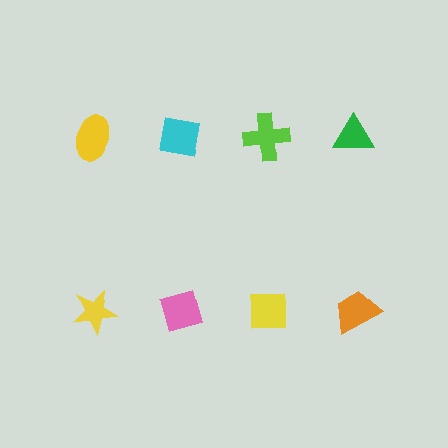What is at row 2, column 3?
A yellow square.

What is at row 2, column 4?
An orange trapezoid.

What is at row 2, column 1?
A yellow star.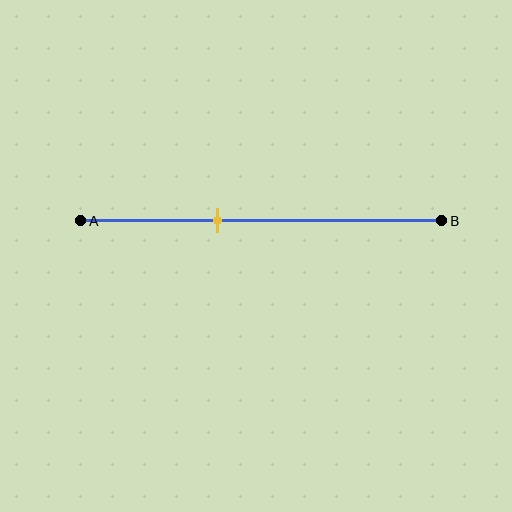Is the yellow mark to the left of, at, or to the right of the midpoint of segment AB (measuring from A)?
The yellow mark is to the left of the midpoint of segment AB.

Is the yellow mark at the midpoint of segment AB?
No, the mark is at about 40% from A, not at the 50% midpoint.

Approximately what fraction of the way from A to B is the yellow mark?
The yellow mark is approximately 40% of the way from A to B.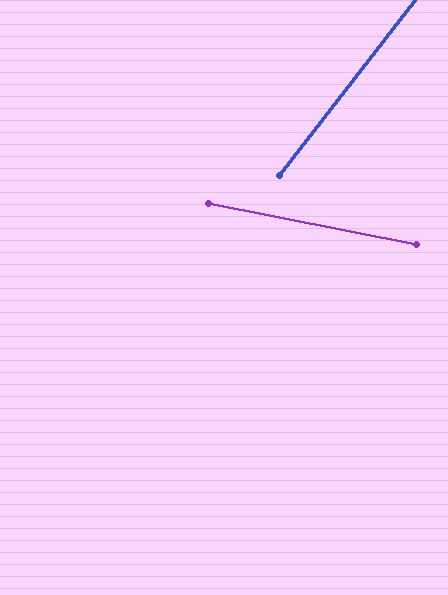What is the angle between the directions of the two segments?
Approximately 63 degrees.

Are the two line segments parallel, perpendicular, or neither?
Neither parallel nor perpendicular — they differ by about 63°.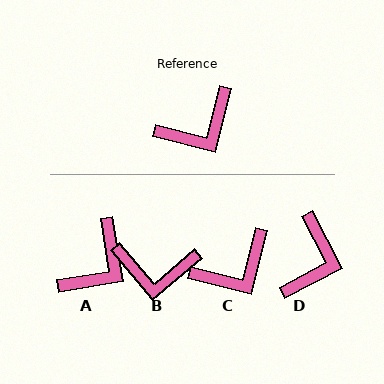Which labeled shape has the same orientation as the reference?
C.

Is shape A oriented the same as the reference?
No, it is off by about 23 degrees.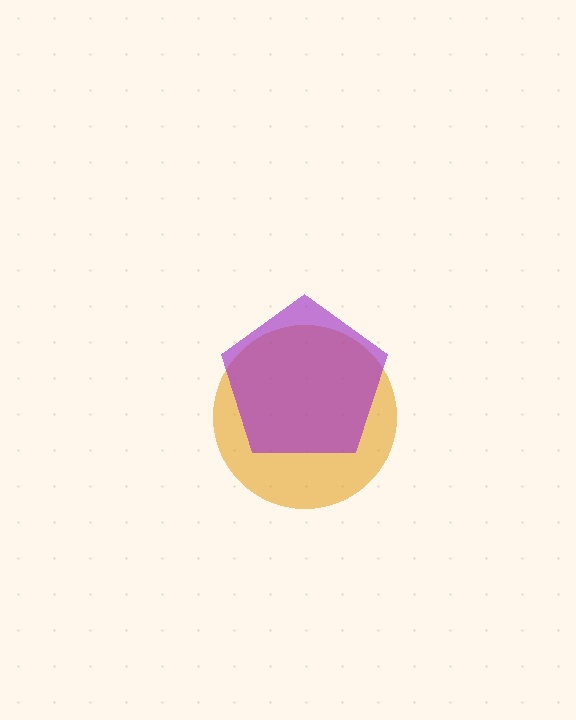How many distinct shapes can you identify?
There are 2 distinct shapes: an orange circle, a purple pentagon.